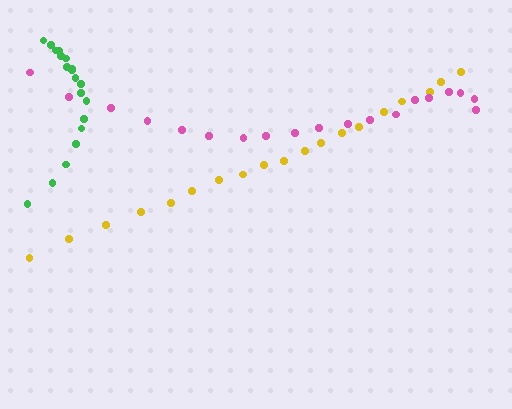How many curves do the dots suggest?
There are 3 distinct paths.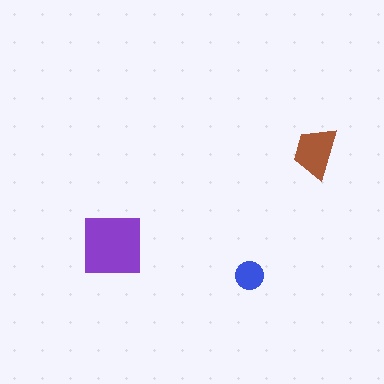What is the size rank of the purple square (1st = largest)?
1st.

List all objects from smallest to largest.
The blue circle, the brown trapezoid, the purple square.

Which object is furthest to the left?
The purple square is leftmost.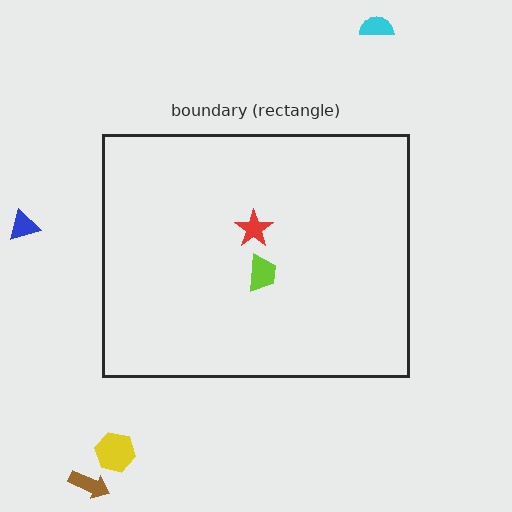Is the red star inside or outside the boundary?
Inside.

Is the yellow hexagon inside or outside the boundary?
Outside.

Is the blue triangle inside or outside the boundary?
Outside.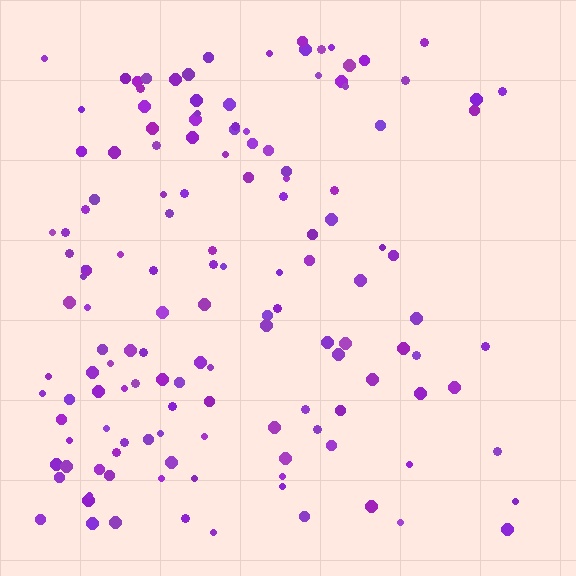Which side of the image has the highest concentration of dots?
The left.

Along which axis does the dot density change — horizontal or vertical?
Horizontal.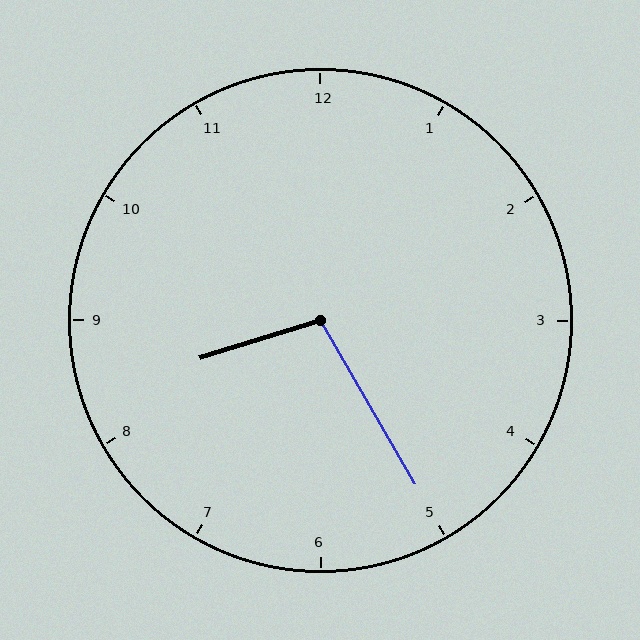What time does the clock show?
8:25.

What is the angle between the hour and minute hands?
Approximately 102 degrees.